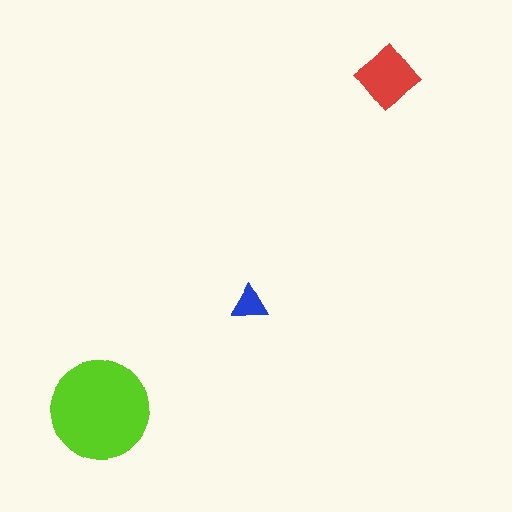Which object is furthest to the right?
The red diamond is rightmost.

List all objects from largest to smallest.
The lime circle, the red diamond, the blue triangle.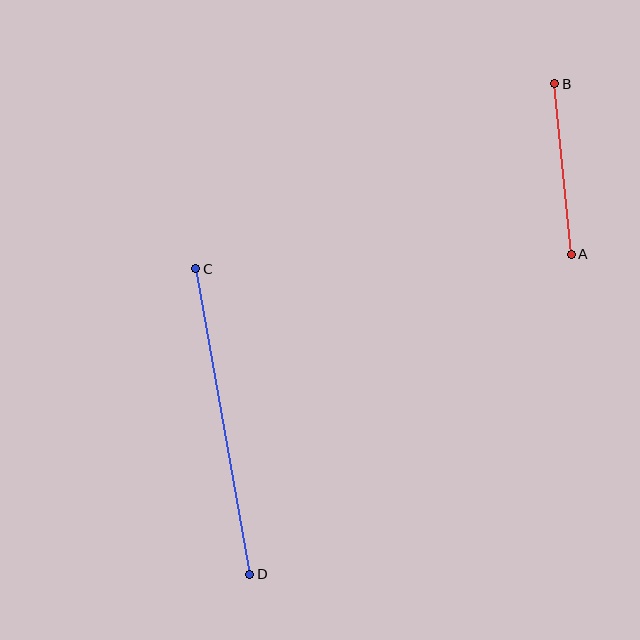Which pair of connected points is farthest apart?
Points C and D are farthest apart.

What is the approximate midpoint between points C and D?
The midpoint is at approximately (223, 421) pixels.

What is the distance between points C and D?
The distance is approximately 310 pixels.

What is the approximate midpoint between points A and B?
The midpoint is at approximately (563, 169) pixels.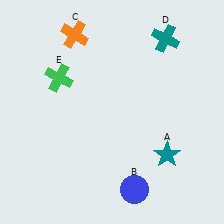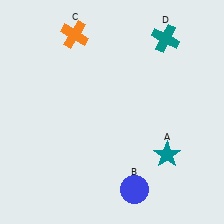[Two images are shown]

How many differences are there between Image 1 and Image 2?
There is 1 difference between the two images.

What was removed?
The green cross (E) was removed in Image 2.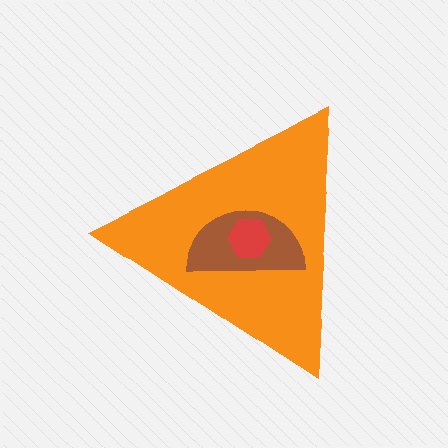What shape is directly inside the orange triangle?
The brown semicircle.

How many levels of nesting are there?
3.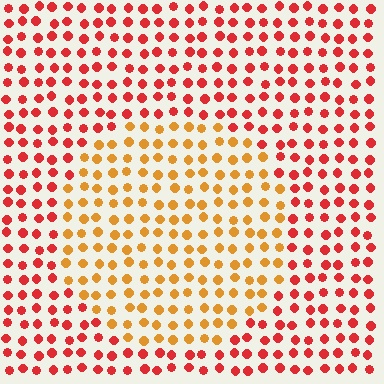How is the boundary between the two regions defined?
The boundary is defined purely by a slight shift in hue (about 38 degrees). Spacing, size, and orientation are identical on both sides.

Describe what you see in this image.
The image is filled with small red elements in a uniform arrangement. A circle-shaped region is visible where the elements are tinted to a slightly different hue, forming a subtle color boundary.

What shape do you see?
I see a circle.